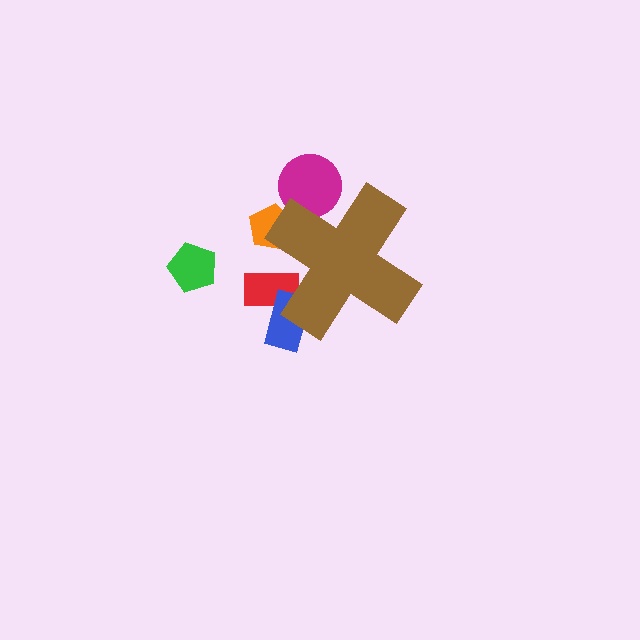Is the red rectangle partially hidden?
Yes, the red rectangle is partially hidden behind the brown cross.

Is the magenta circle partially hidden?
Yes, the magenta circle is partially hidden behind the brown cross.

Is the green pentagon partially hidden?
No, the green pentagon is fully visible.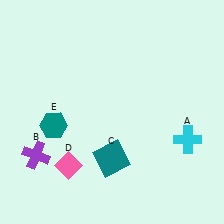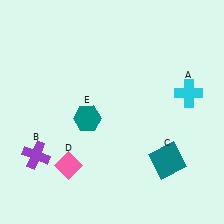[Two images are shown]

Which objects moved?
The objects that moved are: the cyan cross (A), the teal square (C), the teal hexagon (E).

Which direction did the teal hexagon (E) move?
The teal hexagon (E) moved right.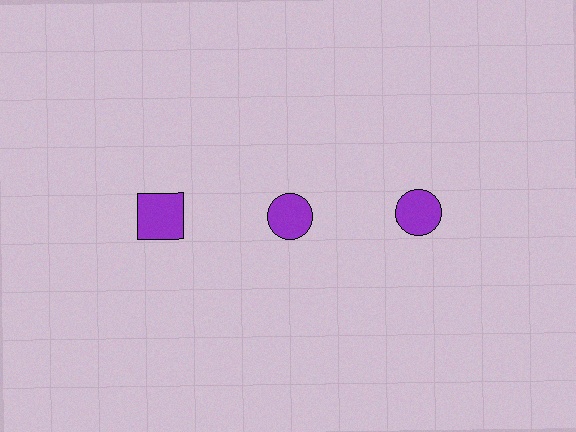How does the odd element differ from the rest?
It has a different shape: square instead of circle.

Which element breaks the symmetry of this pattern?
The purple square in the top row, leftmost column breaks the symmetry. All other shapes are purple circles.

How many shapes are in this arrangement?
There are 3 shapes arranged in a grid pattern.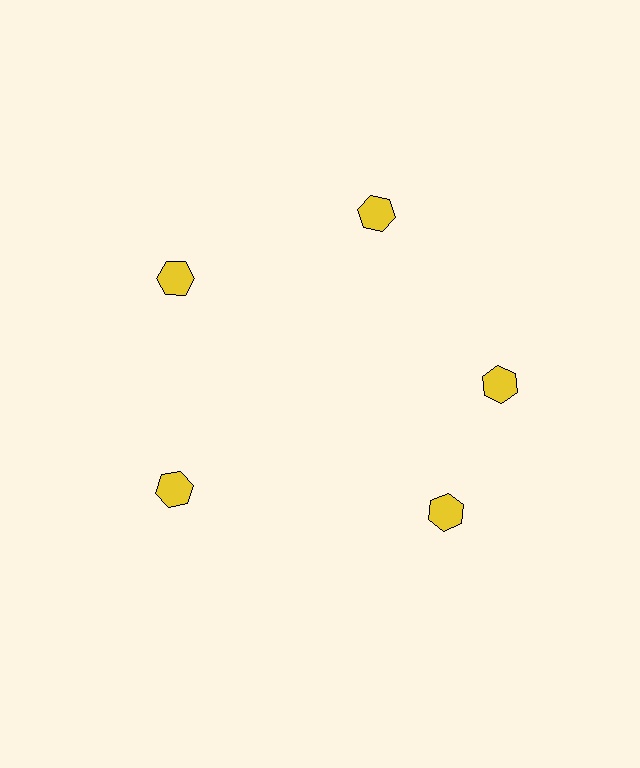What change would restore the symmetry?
The symmetry would be restored by rotating it back into even spacing with its neighbors so that all 5 hexagons sit at equal angles and equal distance from the center.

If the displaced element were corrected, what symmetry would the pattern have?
It would have 5-fold rotational symmetry — the pattern would map onto itself every 72 degrees.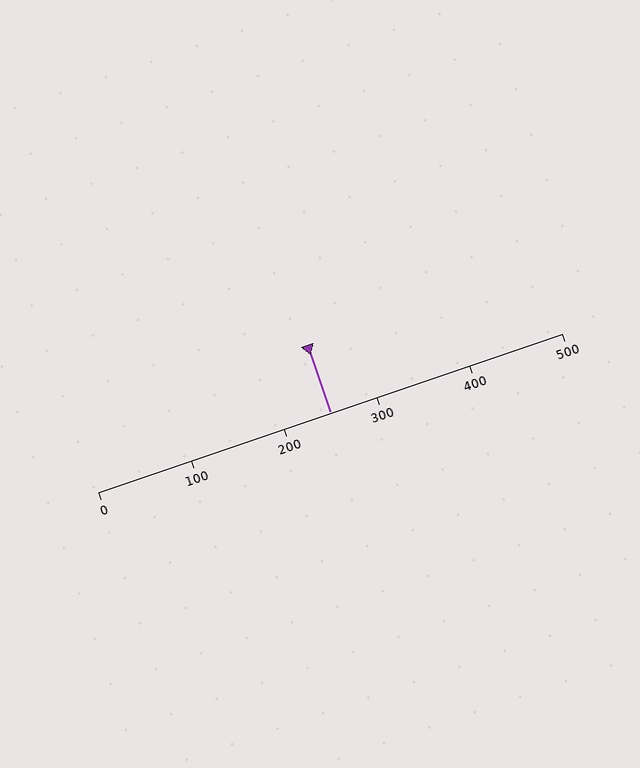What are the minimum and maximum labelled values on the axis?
The axis runs from 0 to 500.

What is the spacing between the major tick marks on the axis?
The major ticks are spaced 100 apart.